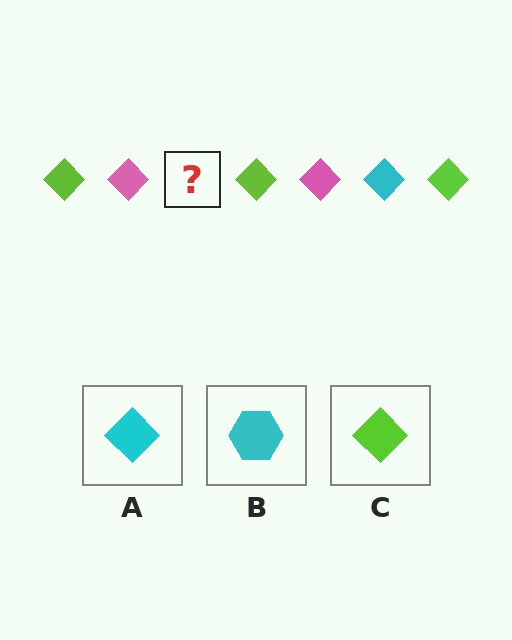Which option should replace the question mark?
Option A.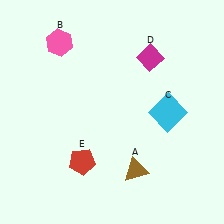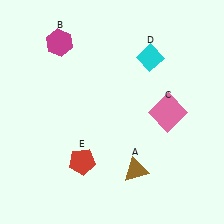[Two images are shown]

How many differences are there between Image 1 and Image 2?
There are 3 differences between the two images.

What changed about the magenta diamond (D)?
In Image 1, D is magenta. In Image 2, it changed to cyan.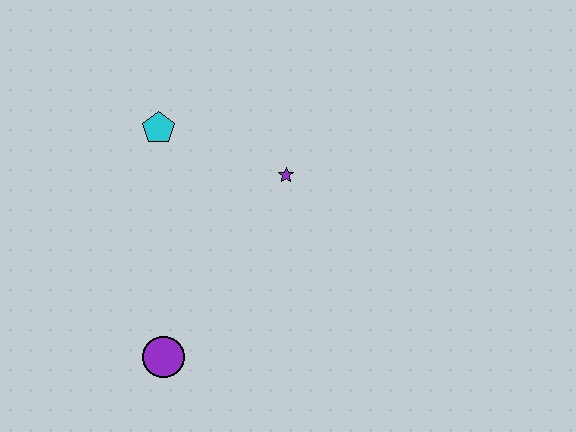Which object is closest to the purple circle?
The purple star is closest to the purple circle.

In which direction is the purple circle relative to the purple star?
The purple circle is below the purple star.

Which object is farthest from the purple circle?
The cyan pentagon is farthest from the purple circle.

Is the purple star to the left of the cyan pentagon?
No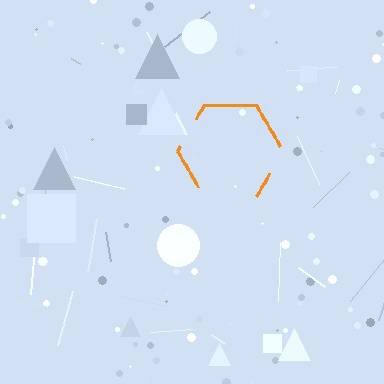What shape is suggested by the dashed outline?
The dashed outline suggests a hexagon.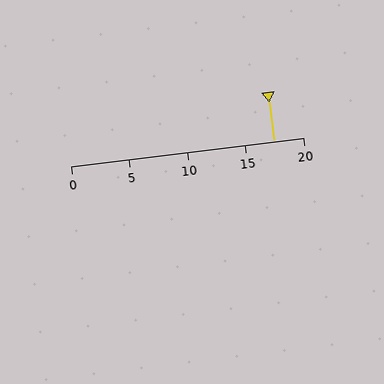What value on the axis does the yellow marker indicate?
The marker indicates approximately 17.5.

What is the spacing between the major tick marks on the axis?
The major ticks are spaced 5 apart.